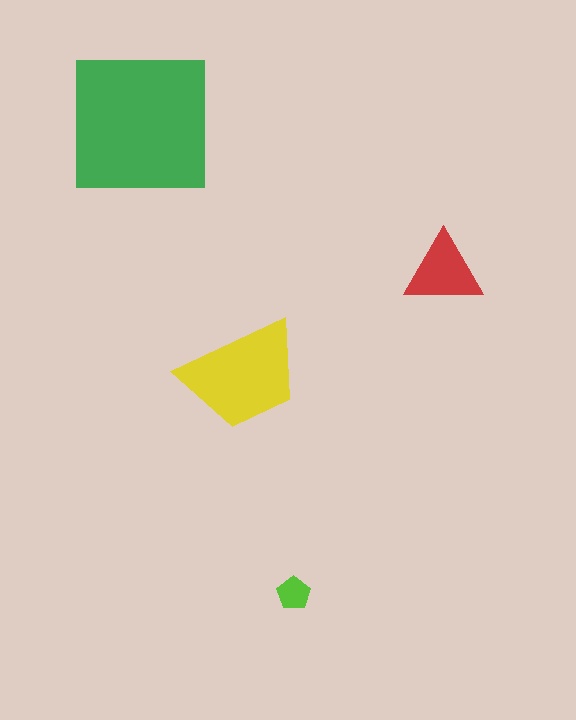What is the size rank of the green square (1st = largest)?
1st.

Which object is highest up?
The green square is topmost.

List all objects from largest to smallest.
The green square, the yellow trapezoid, the red triangle, the lime pentagon.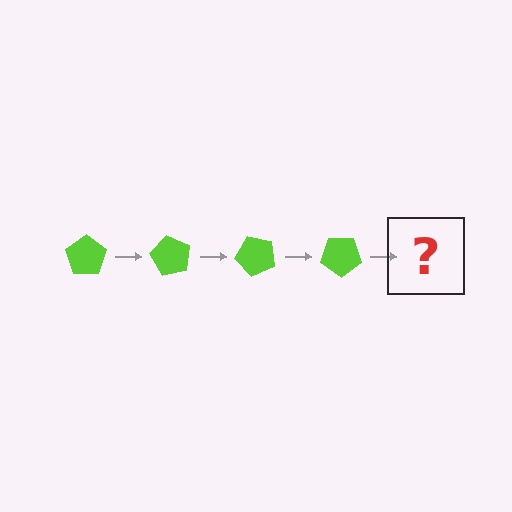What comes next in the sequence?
The next element should be a lime pentagon rotated 240 degrees.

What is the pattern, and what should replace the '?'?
The pattern is that the pentagon rotates 60 degrees each step. The '?' should be a lime pentagon rotated 240 degrees.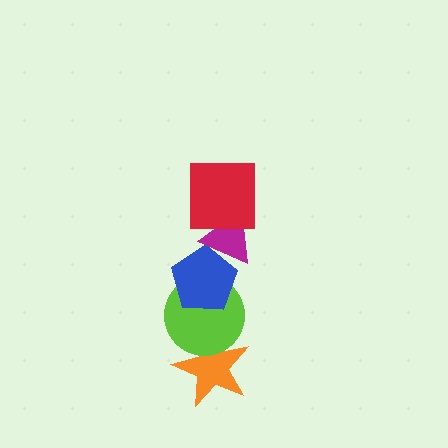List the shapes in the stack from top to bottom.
From top to bottom: the red square, the magenta triangle, the blue pentagon, the lime circle, the orange star.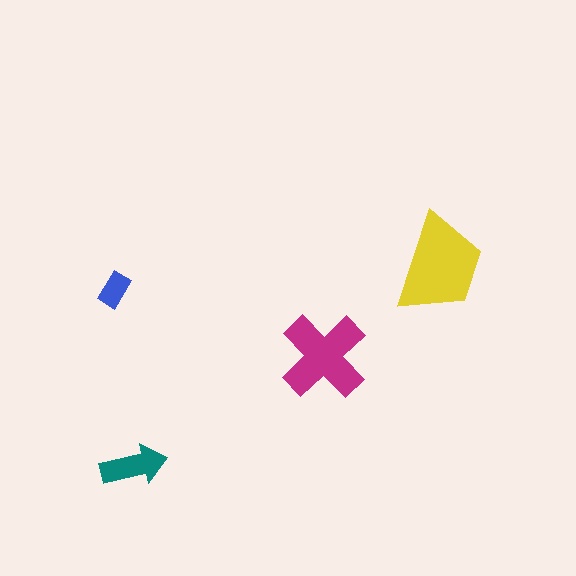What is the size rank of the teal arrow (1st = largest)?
3rd.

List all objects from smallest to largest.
The blue rectangle, the teal arrow, the magenta cross, the yellow trapezoid.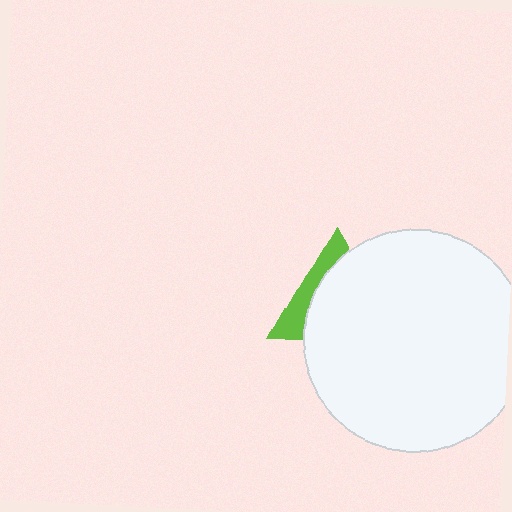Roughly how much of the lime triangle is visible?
A small part of it is visible (roughly 31%).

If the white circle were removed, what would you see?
You would see the complete lime triangle.